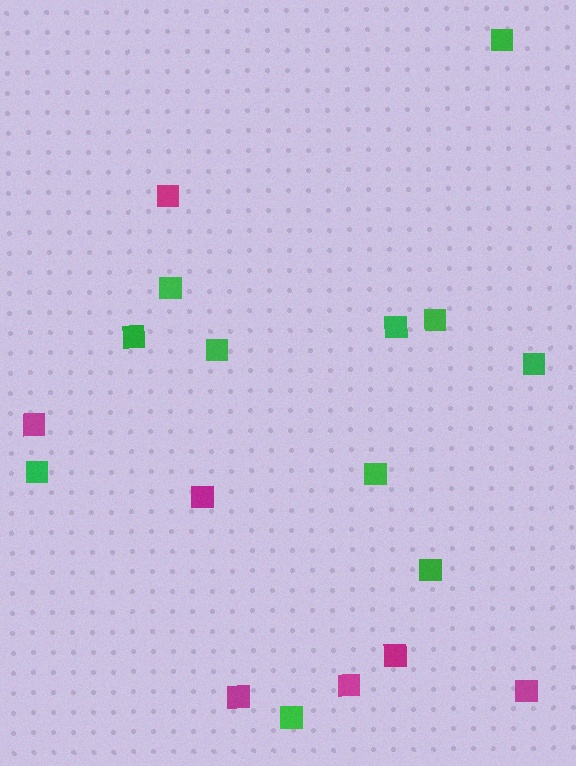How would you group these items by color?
There are 2 groups: one group of green squares (11) and one group of magenta squares (7).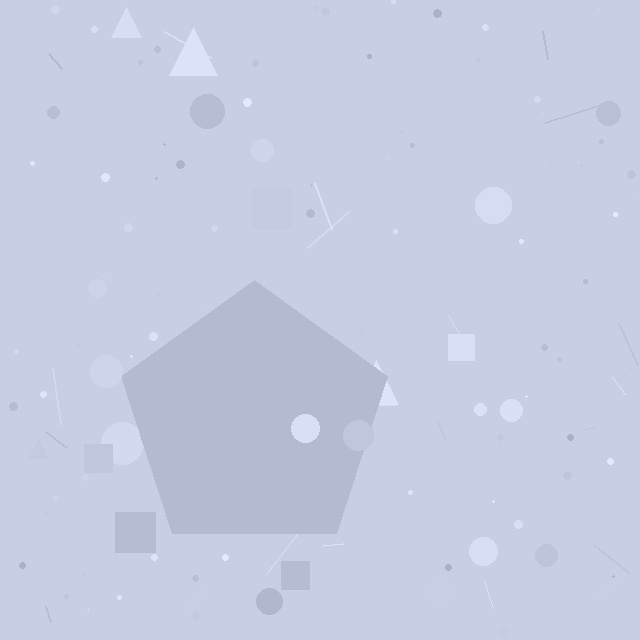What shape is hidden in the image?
A pentagon is hidden in the image.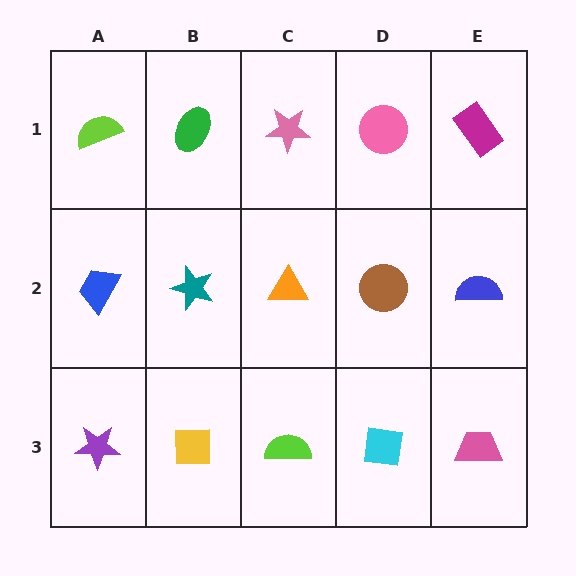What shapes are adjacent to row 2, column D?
A pink circle (row 1, column D), a cyan square (row 3, column D), an orange triangle (row 2, column C), a blue semicircle (row 2, column E).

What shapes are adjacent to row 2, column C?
A pink star (row 1, column C), a lime semicircle (row 3, column C), a teal star (row 2, column B), a brown circle (row 2, column D).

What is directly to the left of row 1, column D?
A pink star.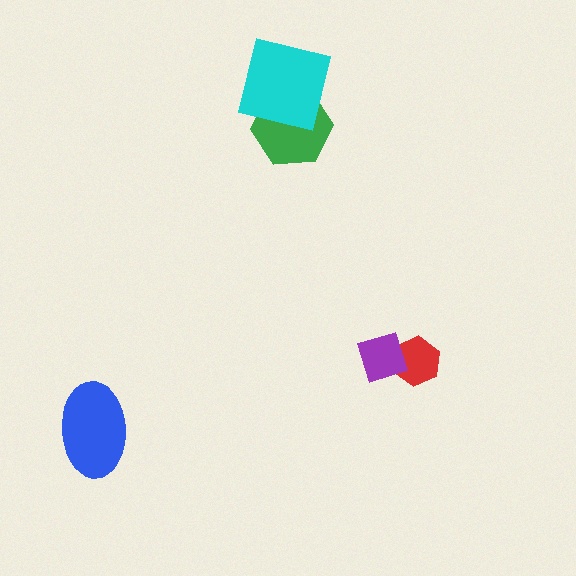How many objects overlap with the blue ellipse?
0 objects overlap with the blue ellipse.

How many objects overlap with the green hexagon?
1 object overlaps with the green hexagon.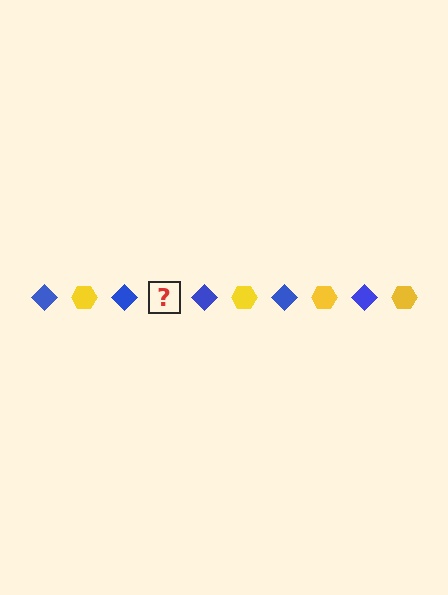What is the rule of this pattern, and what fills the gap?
The rule is that the pattern alternates between blue diamond and yellow hexagon. The gap should be filled with a yellow hexagon.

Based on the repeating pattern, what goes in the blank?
The blank should be a yellow hexagon.